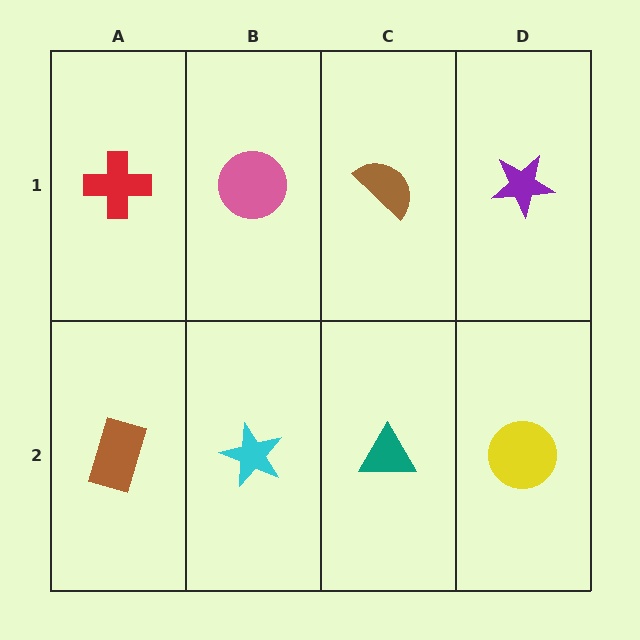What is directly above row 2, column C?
A brown semicircle.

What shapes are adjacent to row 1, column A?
A brown rectangle (row 2, column A), a pink circle (row 1, column B).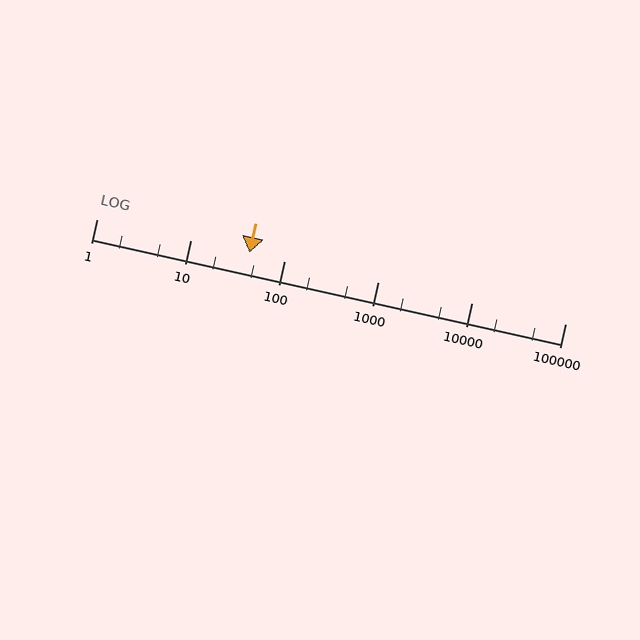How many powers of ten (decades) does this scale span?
The scale spans 5 decades, from 1 to 100000.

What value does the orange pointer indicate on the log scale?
The pointer indicates approximately 43.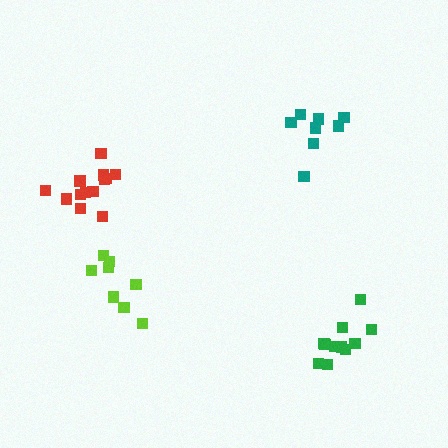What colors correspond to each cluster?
The clusters are colored: red, green, lime, teal.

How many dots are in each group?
Group 1: 13 dots, Group 2: 11 dots, Group 3: 8 dots, Group 4: 8 dots (40 total).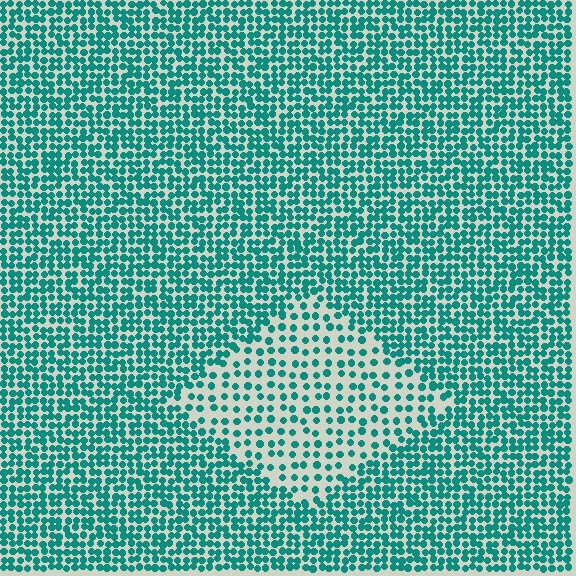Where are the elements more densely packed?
The elements are more densely packed outside the diamond boundary.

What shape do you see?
I see a diamond.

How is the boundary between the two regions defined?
The boundary is defined by a change in element density (approximately 2.1x ratio). All elements are the same color, size, and shape.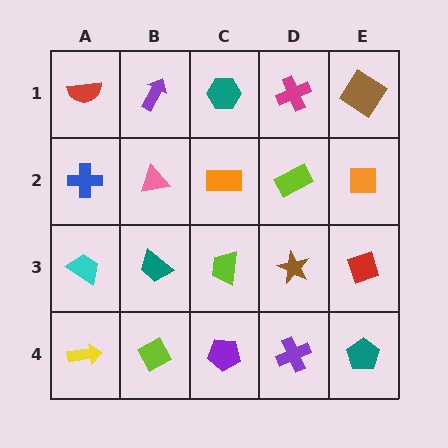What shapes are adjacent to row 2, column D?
A magenta cross (row 1, column D), a brown star (row 3, column D), an orange rectangle (row 2, column C), an orange square (row 2, column E).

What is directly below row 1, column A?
A blue cross.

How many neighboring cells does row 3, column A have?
3.